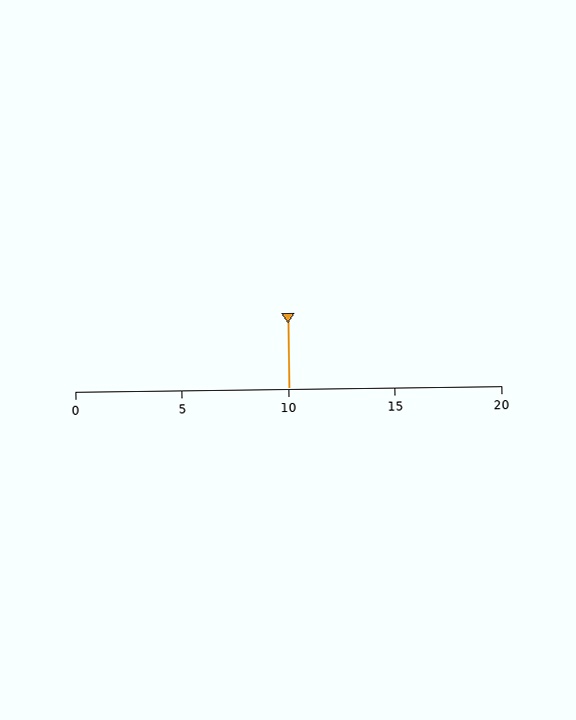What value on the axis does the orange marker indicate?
The marker indicates approximately 10.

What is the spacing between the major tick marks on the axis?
The major ticks are spaced 5 apart.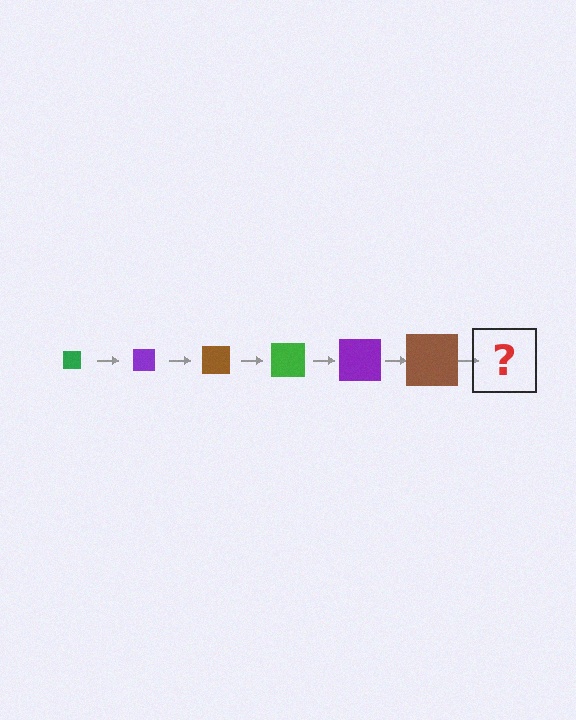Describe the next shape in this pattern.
It should be a green square, larger than the previous one.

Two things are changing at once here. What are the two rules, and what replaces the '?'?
The two rules are that the square grows larger each step and the color cycles through green, purple, and brown. The '?' should be a green square, larger than the previous one.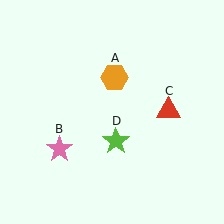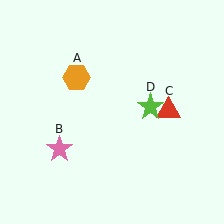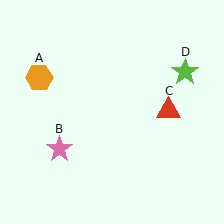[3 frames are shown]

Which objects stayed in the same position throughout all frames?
Pink star (object B) and red triangle (object C) remained stationary.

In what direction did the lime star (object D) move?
The lime star (object D) moved up and to the right.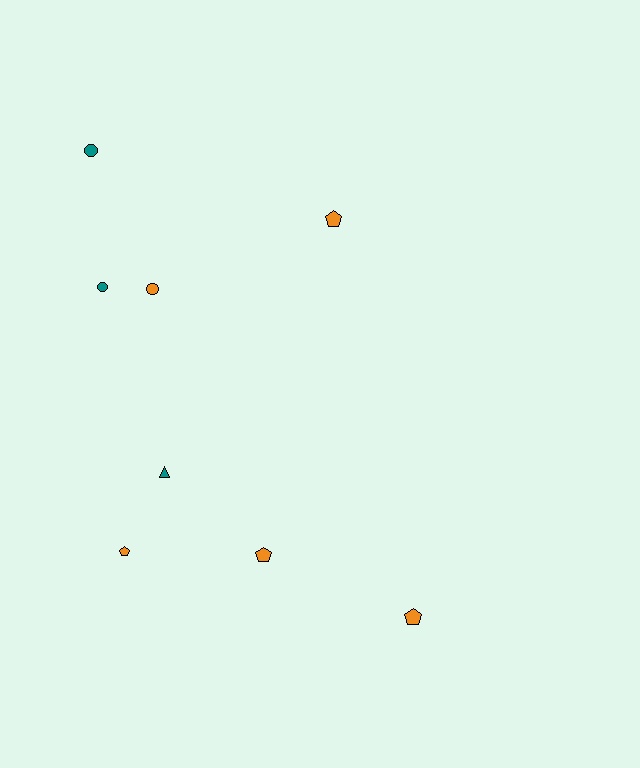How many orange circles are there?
There is 1 orange circle.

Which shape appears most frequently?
Pentagon, with 4 objects.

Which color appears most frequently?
Orange, with 5 objects.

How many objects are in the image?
There are 8 objects.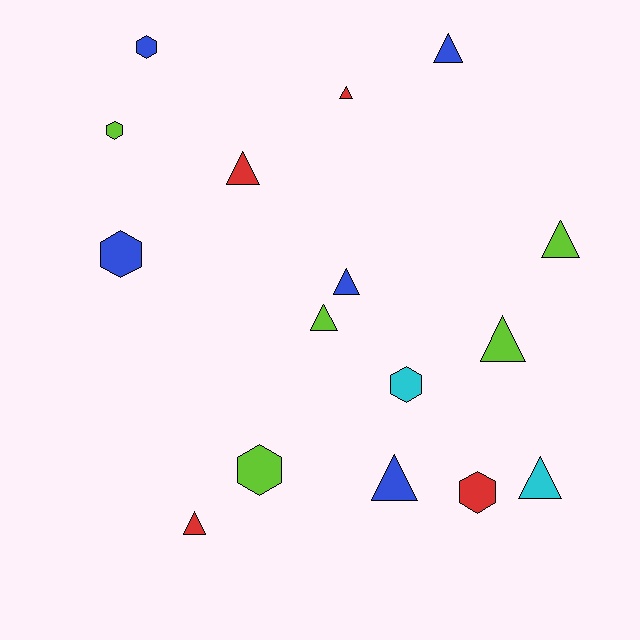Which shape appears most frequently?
Triangle, with 10 objects.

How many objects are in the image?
There are 16 objects.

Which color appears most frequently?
Lime, with 5 objects.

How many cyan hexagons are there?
There is 1 cyan hexagon.